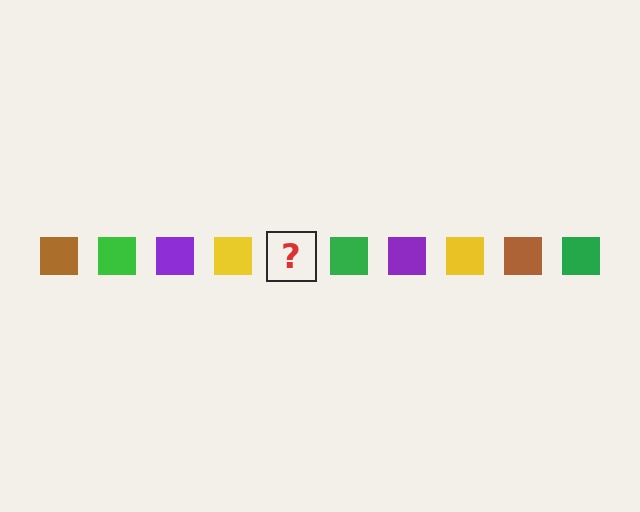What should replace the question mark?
The question mark should be replaced with a brown square.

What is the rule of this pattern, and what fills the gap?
The rule is that the pattern cycles through brown, green, purple, yellow squares. The gap should be filled with a brown square.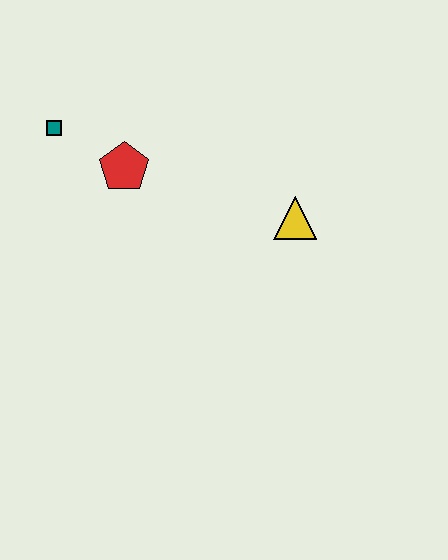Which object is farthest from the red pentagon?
The yellow triangle is farthest from the red pentagon.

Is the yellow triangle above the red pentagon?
No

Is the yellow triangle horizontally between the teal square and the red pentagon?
No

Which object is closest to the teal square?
The red pentagon is closest to the teal square.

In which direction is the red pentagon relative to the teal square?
The red pentagon is to the right of the teal square.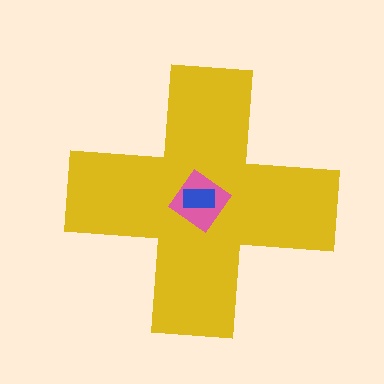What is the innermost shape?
The blue rectangle.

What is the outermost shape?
The yellow cross.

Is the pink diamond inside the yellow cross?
Yes.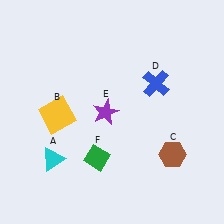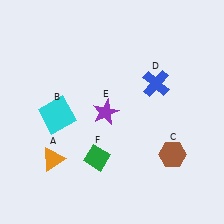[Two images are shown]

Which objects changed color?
A changed from cyan to orange. B changed from yellow to cyan.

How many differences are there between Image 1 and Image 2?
There are 2 differences between the two images.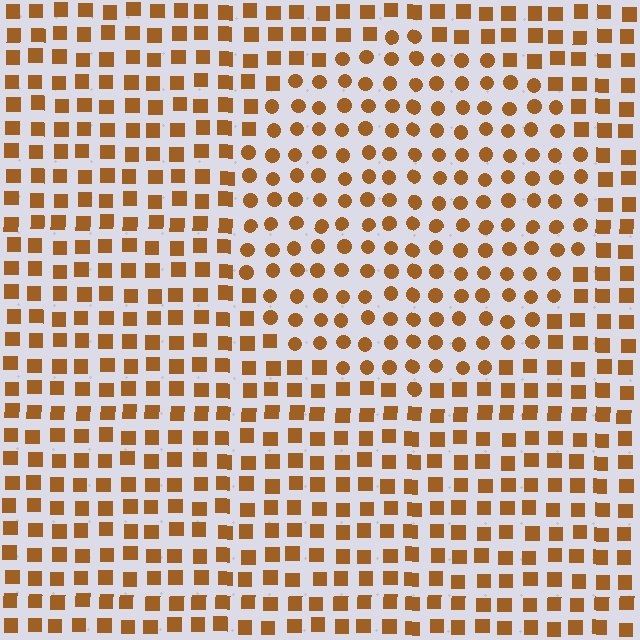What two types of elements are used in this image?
The image uses circles inside the circle region and squares outside it.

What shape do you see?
I see a circle.